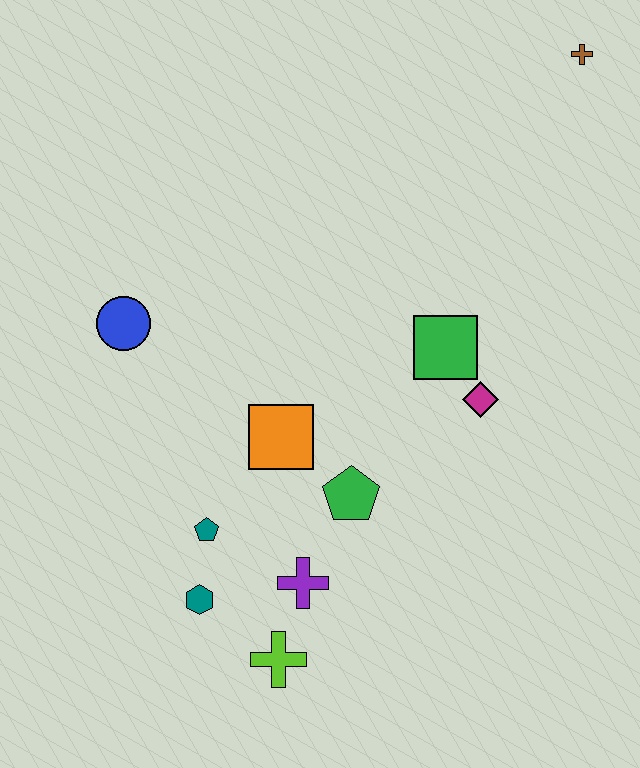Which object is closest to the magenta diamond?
The green square is closest to the magenta diamond.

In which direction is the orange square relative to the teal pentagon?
The orange square is above the teal pentagon.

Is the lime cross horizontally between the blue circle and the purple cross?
Yes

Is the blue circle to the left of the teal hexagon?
Yes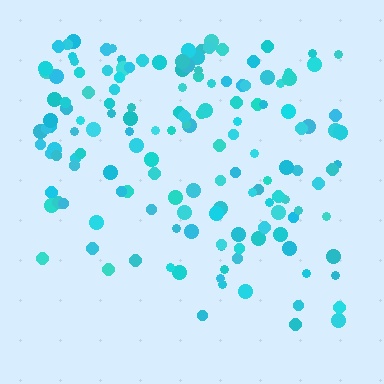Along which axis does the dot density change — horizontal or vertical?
Vertical.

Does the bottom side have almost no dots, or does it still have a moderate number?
Still a moderate number, just noticeably fewer than the top.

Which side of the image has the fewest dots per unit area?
The bottom.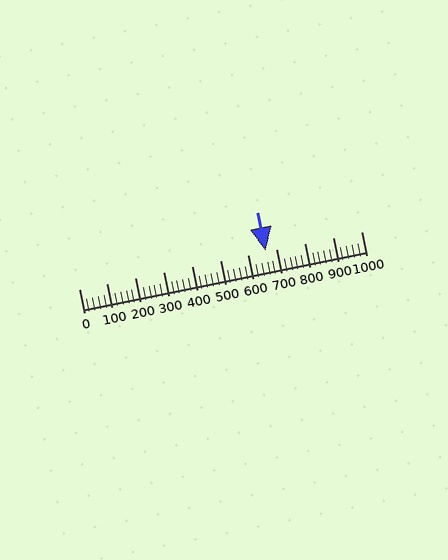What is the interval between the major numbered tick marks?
The major tick marks are spaced 100 units apart.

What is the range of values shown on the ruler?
The ruler shows values from 0 to 1000.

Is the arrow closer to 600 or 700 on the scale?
The arrow is closer to 700.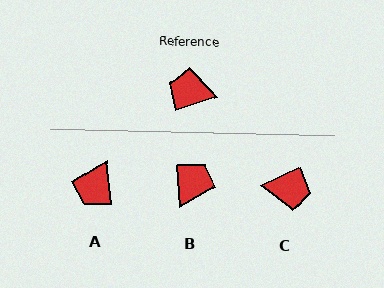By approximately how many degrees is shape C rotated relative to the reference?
Approximately 173 degrees clockwise.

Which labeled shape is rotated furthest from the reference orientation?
C, about 173 degrees away.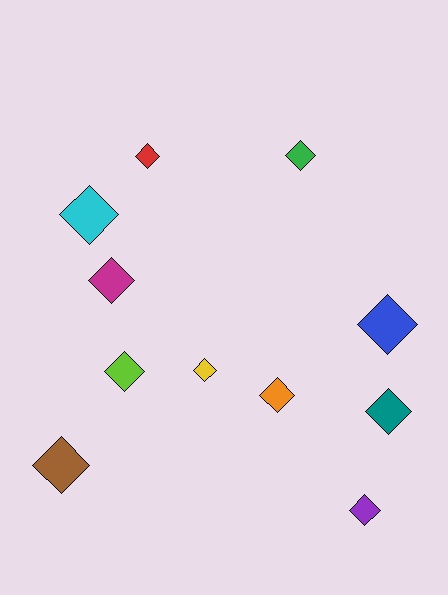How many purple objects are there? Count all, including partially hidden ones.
There is 1 purple object.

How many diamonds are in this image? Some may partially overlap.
There are 11 diamonds.